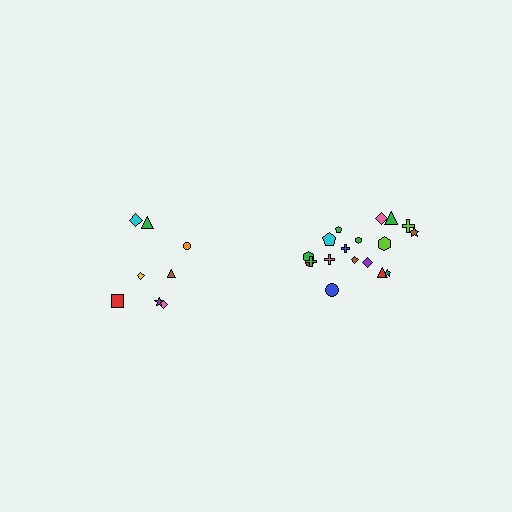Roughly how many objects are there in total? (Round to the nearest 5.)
Roughly 25 objects in total.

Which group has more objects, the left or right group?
The right group.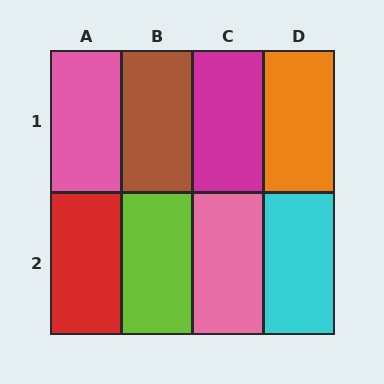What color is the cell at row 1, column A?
Pink.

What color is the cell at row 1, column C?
Magenta.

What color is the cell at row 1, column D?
Orange.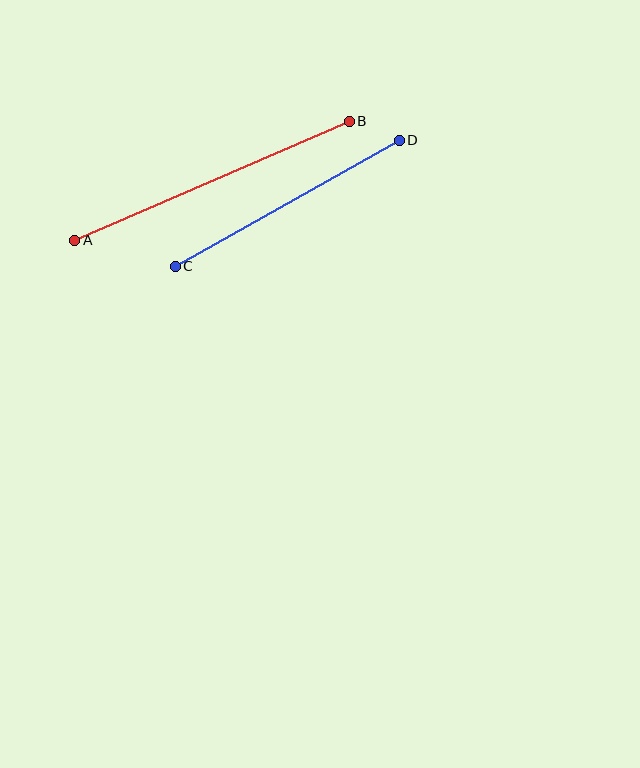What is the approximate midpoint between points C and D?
The midpoint is at approximately (287, 203) pixels.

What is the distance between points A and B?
The distance is approximately 299 pixels.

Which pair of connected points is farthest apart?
Points A and B are farthest apart.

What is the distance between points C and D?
The distance is approximately 257 pixels.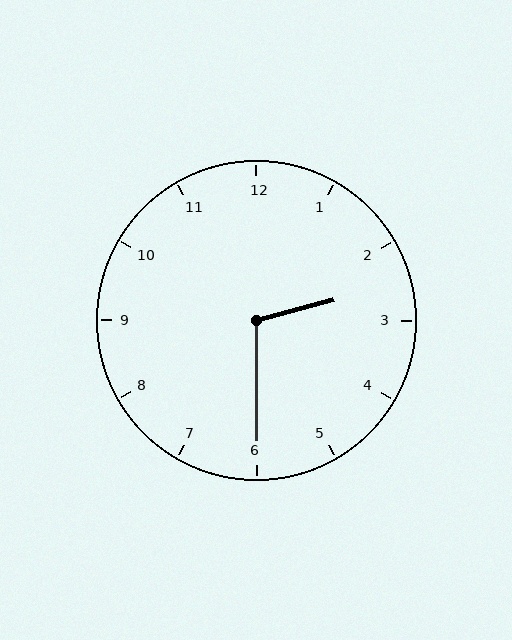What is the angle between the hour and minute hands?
Approximately 105 degrees.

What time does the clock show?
2:30.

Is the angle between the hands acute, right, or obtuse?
It is obtuse.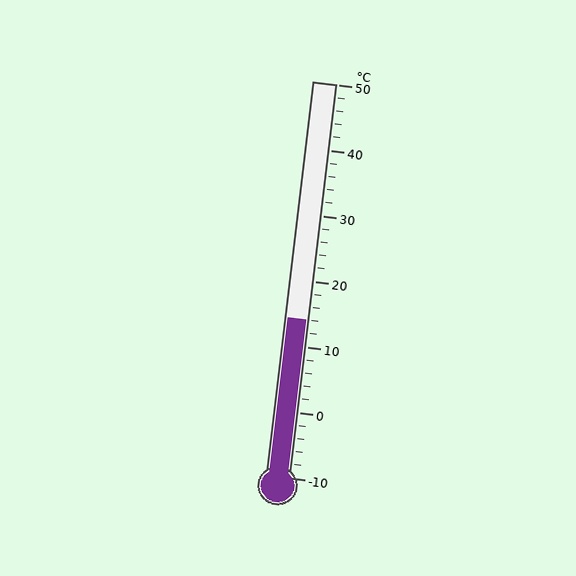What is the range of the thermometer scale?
The thermometer scale ranges from -10°C to 50°C.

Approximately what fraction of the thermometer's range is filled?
The thermometer is filled to approximately 40% of its range.